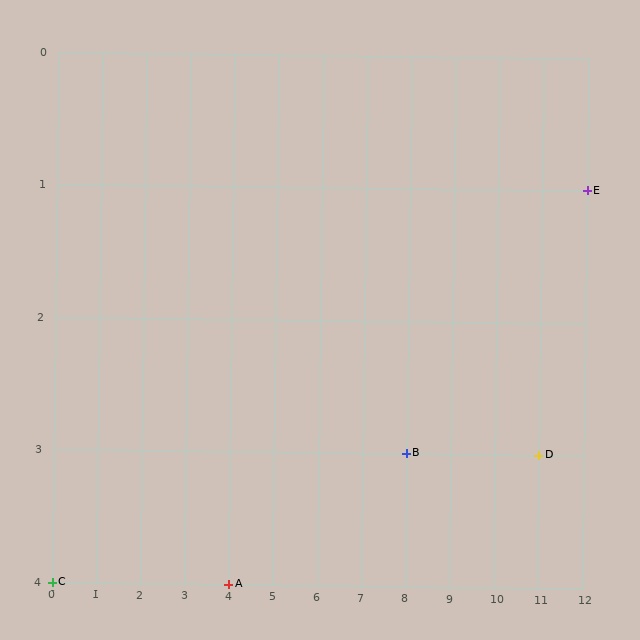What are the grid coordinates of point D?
Point D is at grid coordinates (11, 3).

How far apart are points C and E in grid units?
Points C and E are 12 columns and 3 rows apart (about 12.4 grid units diagonally).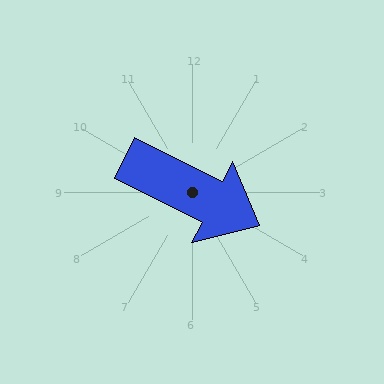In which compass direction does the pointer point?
Southeast.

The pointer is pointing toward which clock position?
Roughly 4 o'clock.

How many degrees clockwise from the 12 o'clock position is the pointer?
Approximately 117 degrees.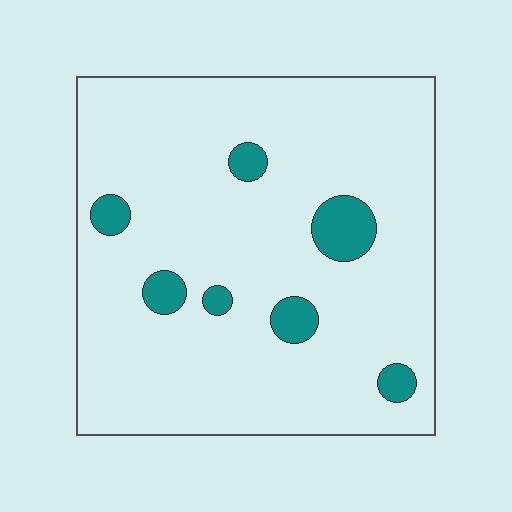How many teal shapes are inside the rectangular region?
7.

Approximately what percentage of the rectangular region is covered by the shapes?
Approximately 10%.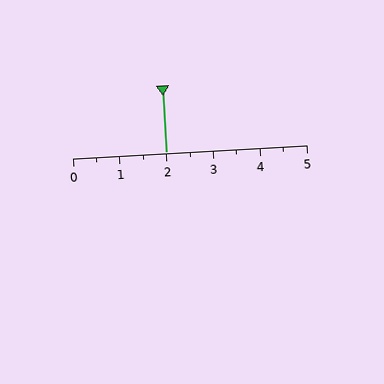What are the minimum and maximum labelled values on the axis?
The axis runs from 0 to 5.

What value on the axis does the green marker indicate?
The marker indicates approximately 2.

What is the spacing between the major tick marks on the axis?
The major ticks are spaced 1 apart.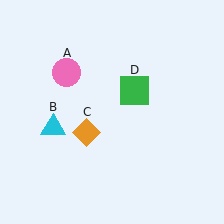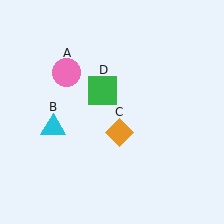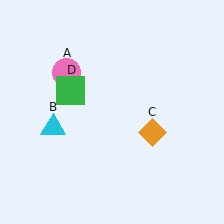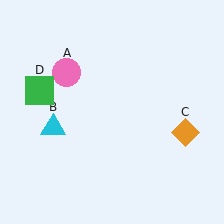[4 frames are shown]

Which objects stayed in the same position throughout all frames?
Pink circle (object A) and cyan triangle (object B) remained stationary.